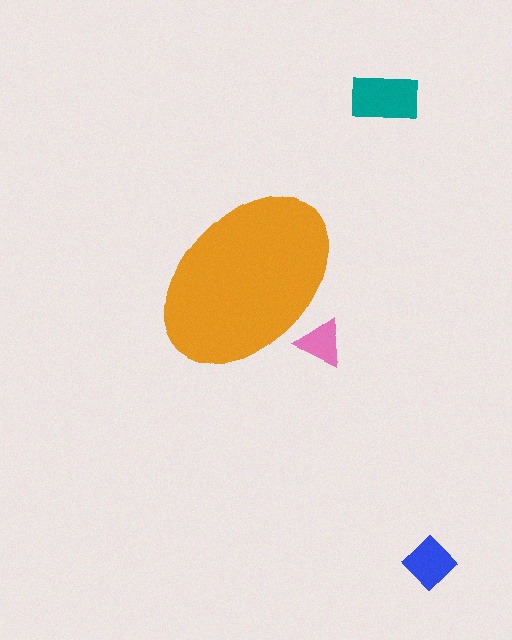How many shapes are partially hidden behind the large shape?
1 shape is partially hidden.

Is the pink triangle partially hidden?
Yes, the pink triangle is partially hidden behind the orange ellipse.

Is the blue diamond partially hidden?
No, the blue diamond is fully visible.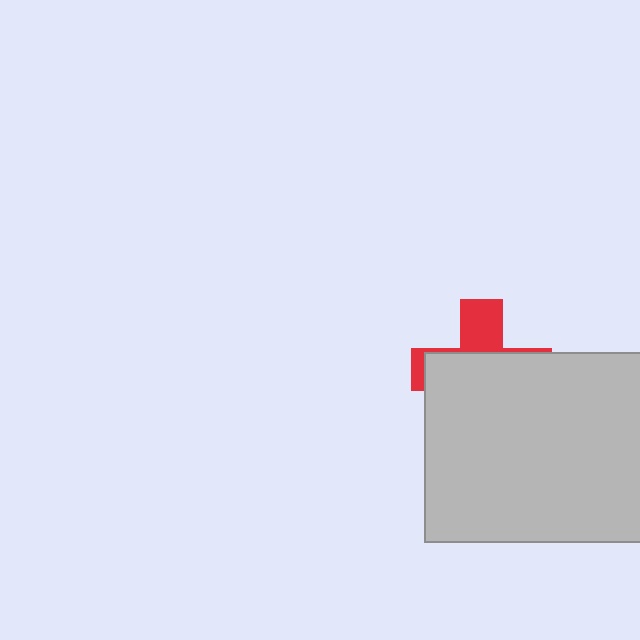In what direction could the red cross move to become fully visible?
The red cross could move up. That would shift it out from behind the light gray rectangle entirely.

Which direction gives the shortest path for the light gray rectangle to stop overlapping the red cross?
Moving down gives the shortest separation.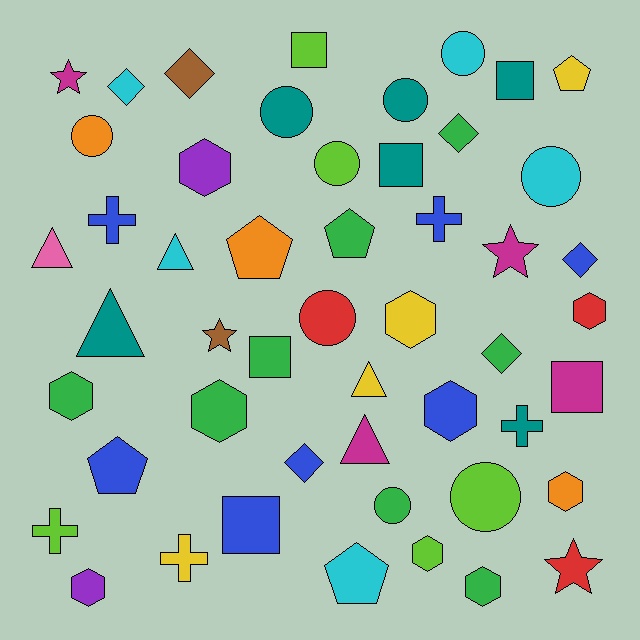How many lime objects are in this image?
There are 5 lime objects.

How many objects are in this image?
There are 50 objects.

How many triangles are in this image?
There are 5 triangles.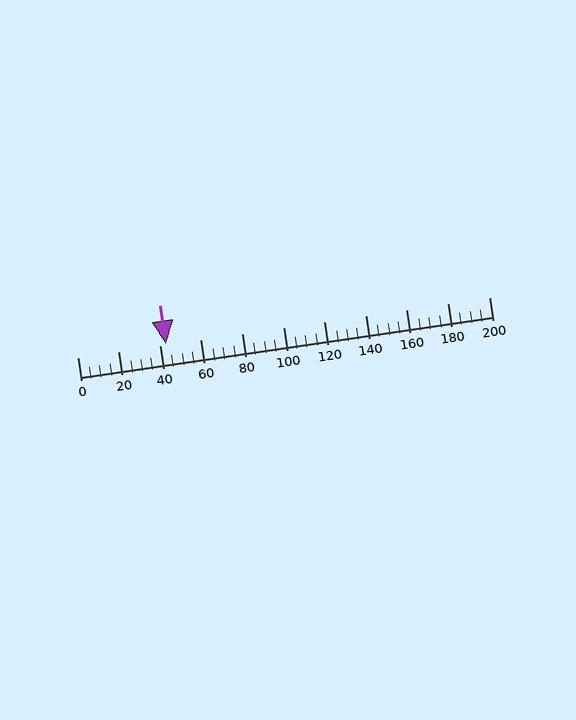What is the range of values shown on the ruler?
The ruler shows values from 0 to 200.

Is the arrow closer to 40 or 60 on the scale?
The arrow is closer to 40.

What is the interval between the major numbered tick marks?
The major tick marks are spaced 20 units apart.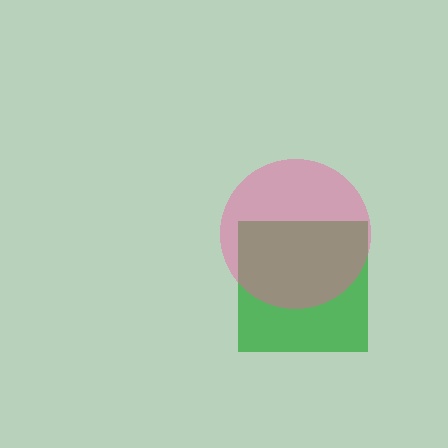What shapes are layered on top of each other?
The layered shapes are: a green square, a pink circle.